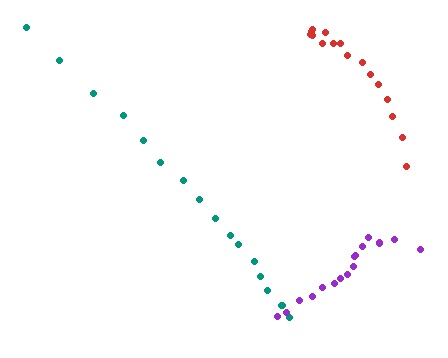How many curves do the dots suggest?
There are 3 distinct paths.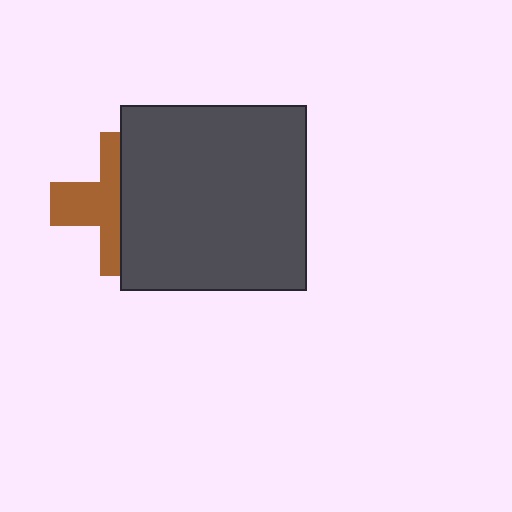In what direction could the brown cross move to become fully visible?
The brown cross could move left. That would shift it out from behind the dark gray square entirely.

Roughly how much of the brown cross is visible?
About half of it is visible (roughly 47%).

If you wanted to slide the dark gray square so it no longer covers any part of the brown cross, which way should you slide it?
Slide it right — that is the most direct way to separate the two shapes.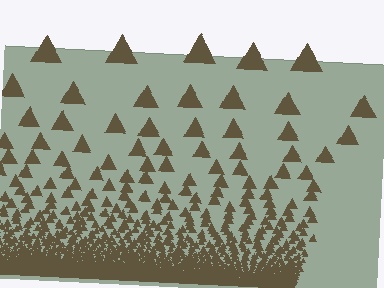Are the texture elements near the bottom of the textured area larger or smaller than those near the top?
Smaller. The gradient is inverted — elements near the bottom are smaller and denser.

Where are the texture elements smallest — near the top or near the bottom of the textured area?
Near the bottom.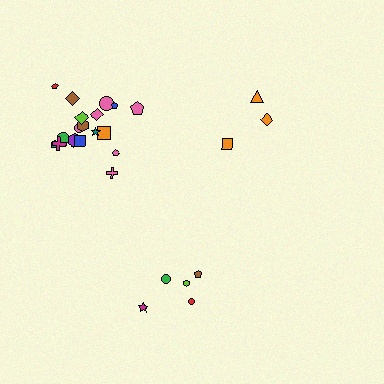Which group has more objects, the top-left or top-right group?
The top-left group.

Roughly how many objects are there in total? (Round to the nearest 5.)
Roughly 25 objects in total.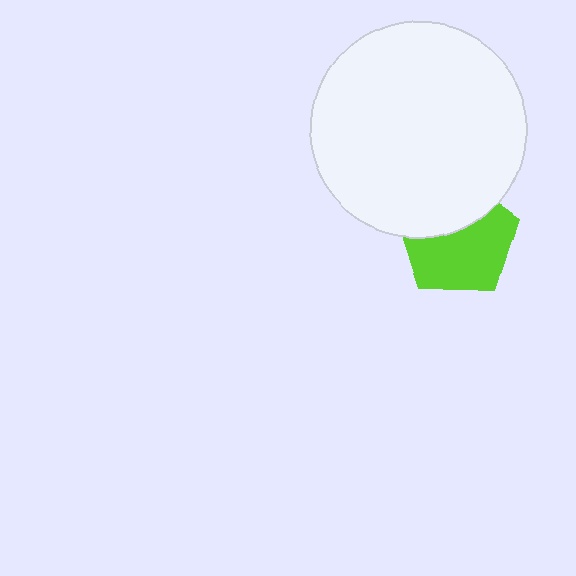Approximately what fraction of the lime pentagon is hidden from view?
Roughly 38% of the lime pentagon is hidden behind the white circle.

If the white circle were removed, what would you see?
You would see the complete lime pentagon.